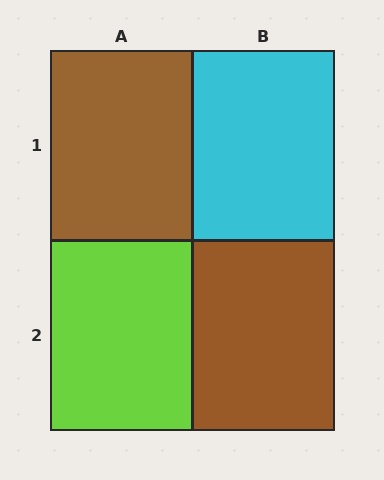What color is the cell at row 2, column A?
Lime.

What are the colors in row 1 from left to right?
Brown, cyan.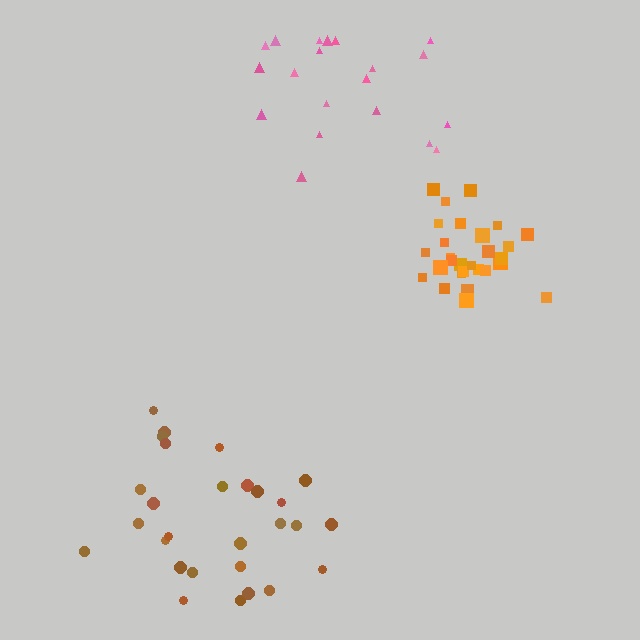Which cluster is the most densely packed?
Orange.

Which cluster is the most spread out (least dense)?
Brown.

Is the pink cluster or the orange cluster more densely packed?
Orange.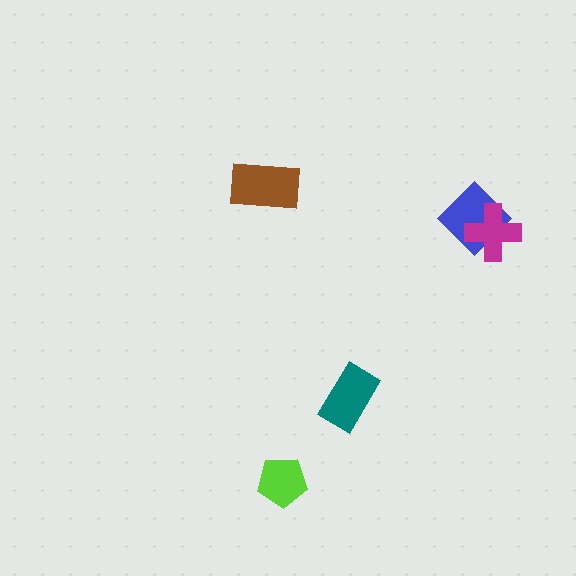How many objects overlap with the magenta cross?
1 object overlaps with the magenta cross.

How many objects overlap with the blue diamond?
1 object overlaps with the blue diamond.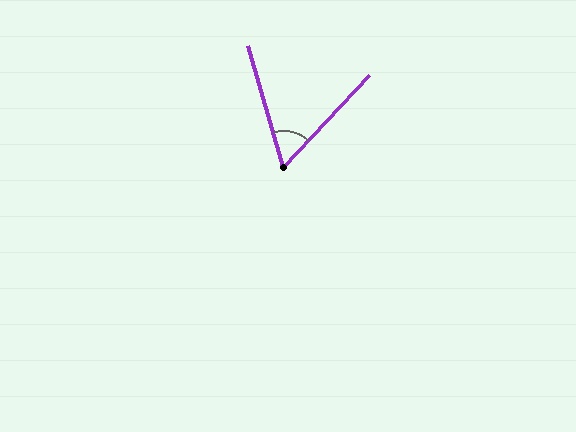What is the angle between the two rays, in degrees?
Approximately 59 degrees.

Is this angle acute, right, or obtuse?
It is acute.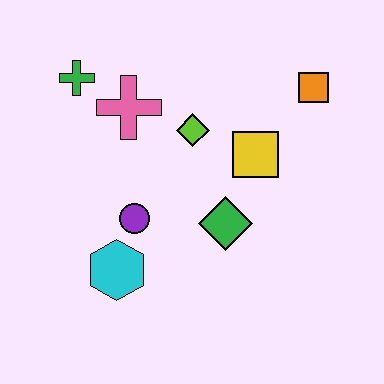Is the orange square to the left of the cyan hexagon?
No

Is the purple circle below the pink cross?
Yes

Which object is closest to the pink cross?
The green cross is closest to the pink cross.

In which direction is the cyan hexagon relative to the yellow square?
The cyan hexagon is to the left of the yellow square.